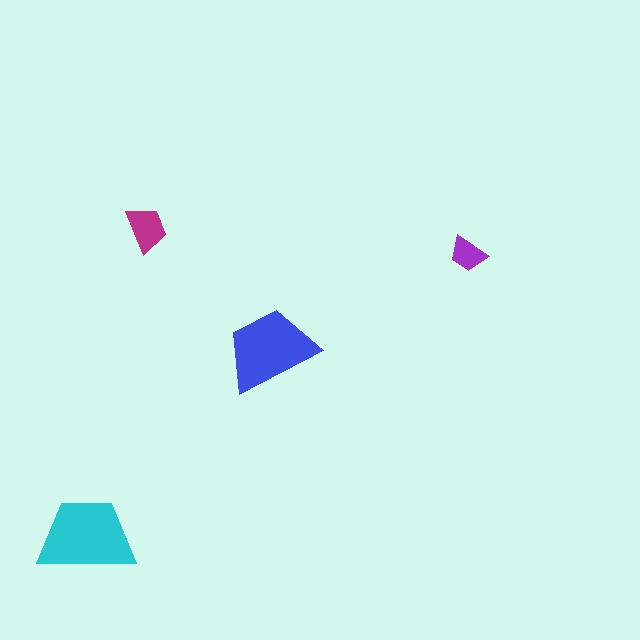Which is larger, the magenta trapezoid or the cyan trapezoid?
The cyan one.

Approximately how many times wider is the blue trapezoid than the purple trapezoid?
About 2.5 times wider.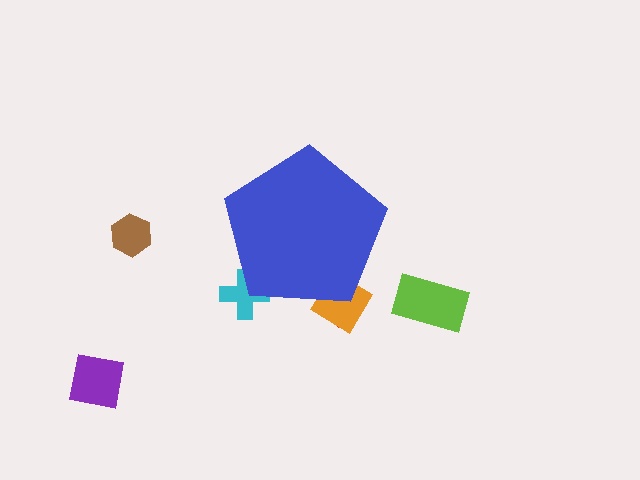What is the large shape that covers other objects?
A blue pentagon.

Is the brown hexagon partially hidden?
No, the brown hexagon is fully visible.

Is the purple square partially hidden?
No, the purple square is fully visible.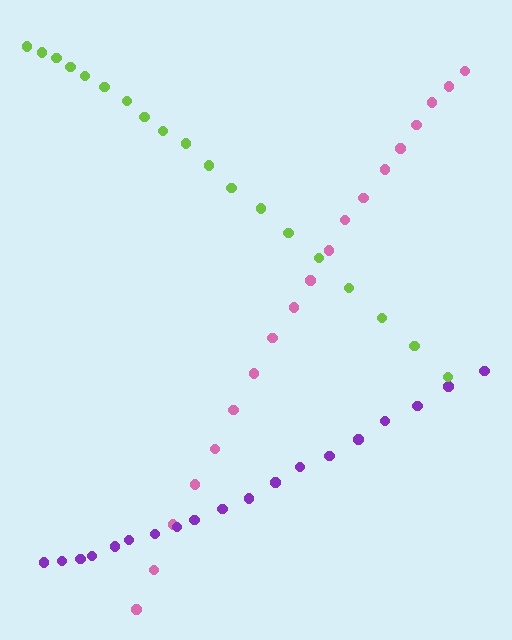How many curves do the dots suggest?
There are 3 distinct paths.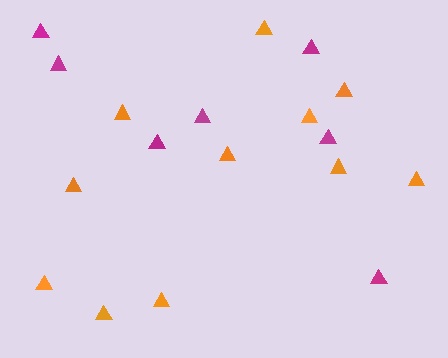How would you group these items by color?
There are 2 groups: one group of magenta triangles (7) and one group of orange triangles (11).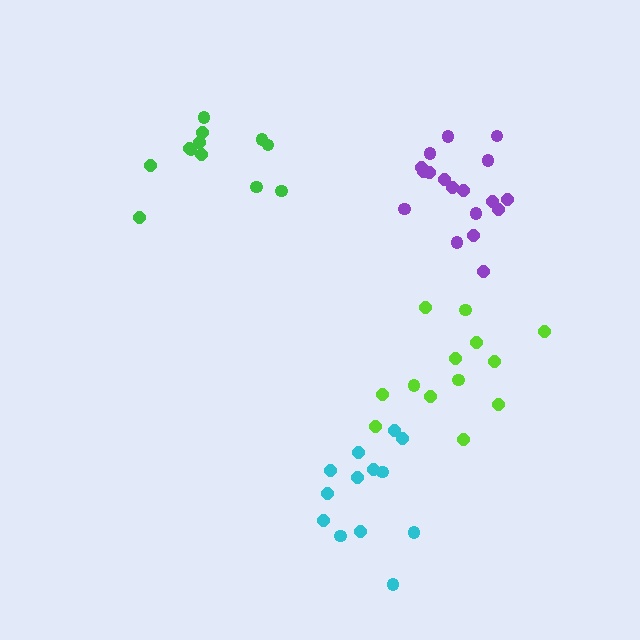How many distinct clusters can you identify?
There are 4 distinct clusters.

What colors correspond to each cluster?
The clusters are colored: purple, cyan, green, lime.